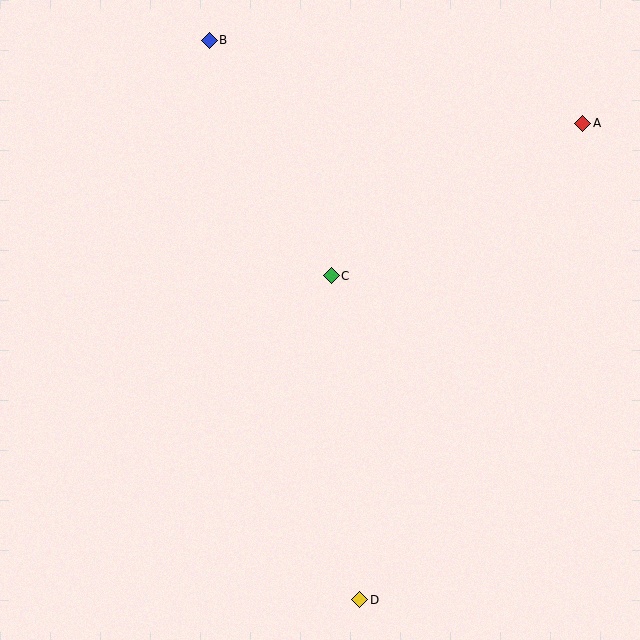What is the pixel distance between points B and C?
The distance between B and C is 265 pixels.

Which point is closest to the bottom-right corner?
Point D is closest to the bottom-right corner.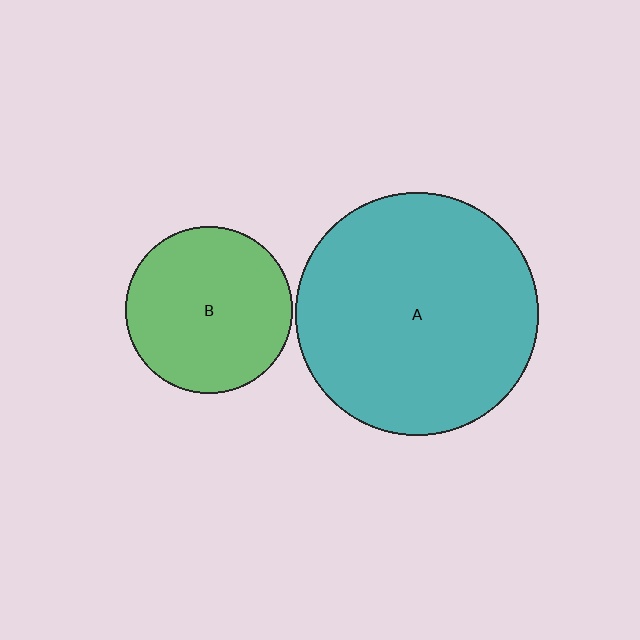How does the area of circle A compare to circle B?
Approximately 2.1 times.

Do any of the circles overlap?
No, none of the circles overlap.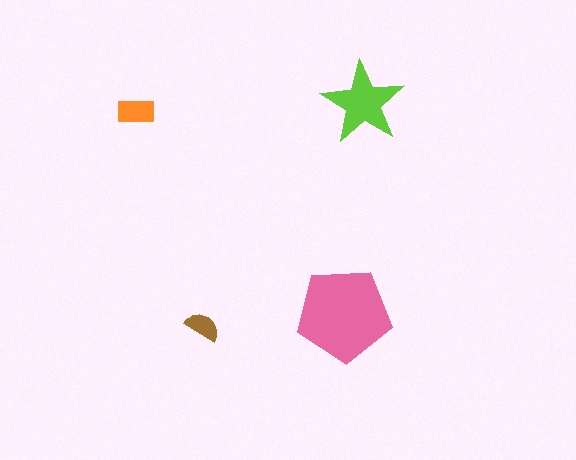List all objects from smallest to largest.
The brown semicircle, the orange rectangle, the lime star, the pink pentagon.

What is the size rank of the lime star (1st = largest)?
2nd.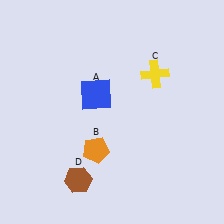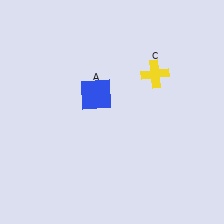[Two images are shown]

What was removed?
The orange pentagon (B), the brown hexagon (D) were removed in Image 2.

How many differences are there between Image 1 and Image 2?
There are 2 differences between the two images.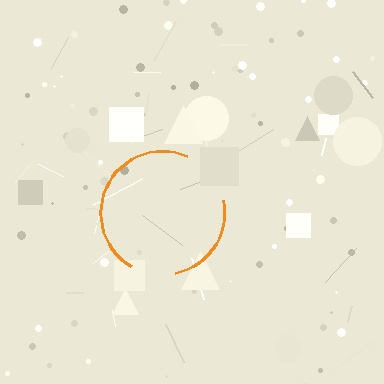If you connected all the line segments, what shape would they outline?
They would outline a circle.